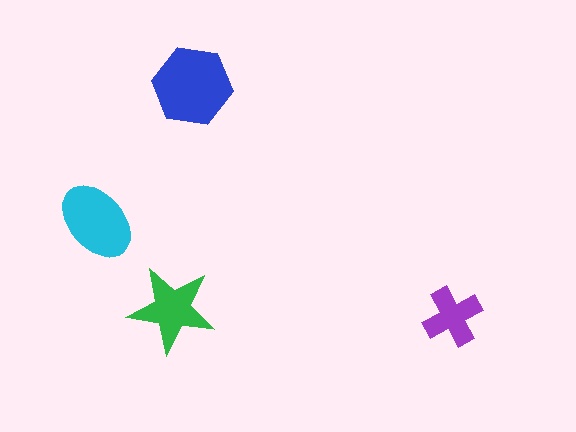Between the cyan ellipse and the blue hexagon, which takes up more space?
The blue hexagon.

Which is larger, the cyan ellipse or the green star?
The cyan ellipse.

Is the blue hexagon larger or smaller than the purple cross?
Larger.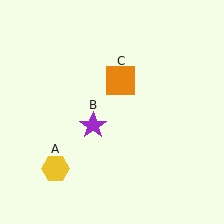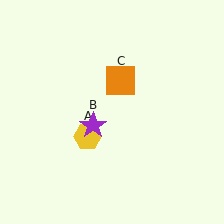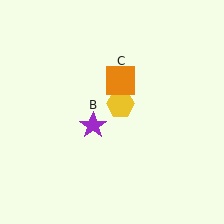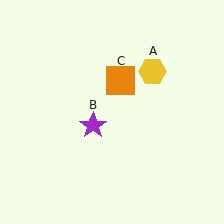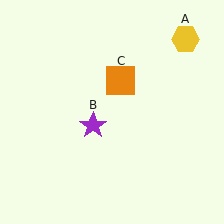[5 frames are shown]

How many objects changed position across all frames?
1 object changed position: yellow hexagon (object A).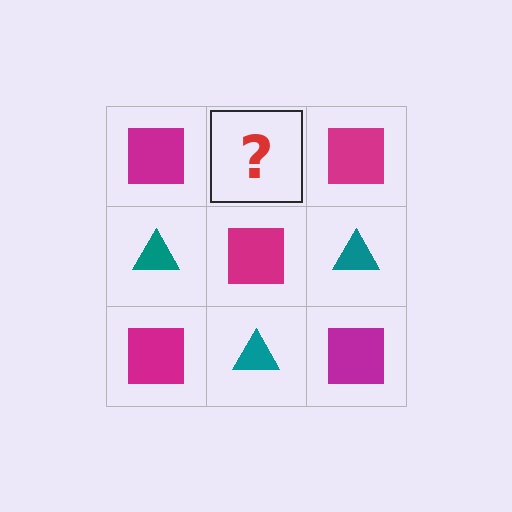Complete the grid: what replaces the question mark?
The question mark should be replaced with a teal triangle.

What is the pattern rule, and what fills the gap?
The rule is that it alternates magenta square and teal triangle in a checkerboard pattern. The gap should be filled with a teal triangle.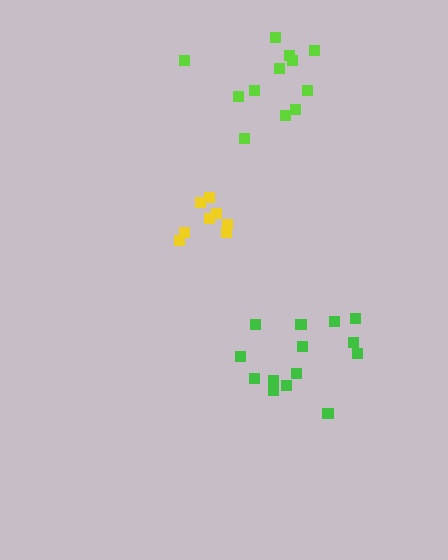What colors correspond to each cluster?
The clusters are colored: green, lime, yellow.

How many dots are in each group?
Group 1: 14 dots, Group 2: 12 dots, Group 3: 8 dots (34 total).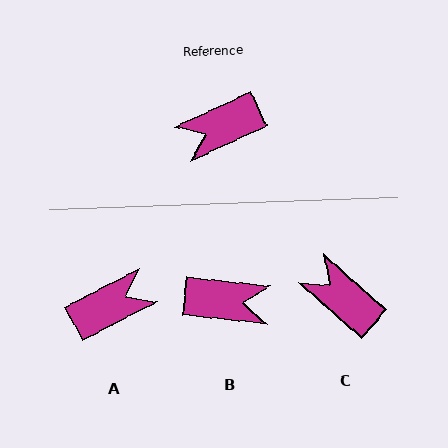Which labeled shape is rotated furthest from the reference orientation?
A, about 177 degrees away.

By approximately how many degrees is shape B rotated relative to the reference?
Approximately 149 degrees counter-clockwise.